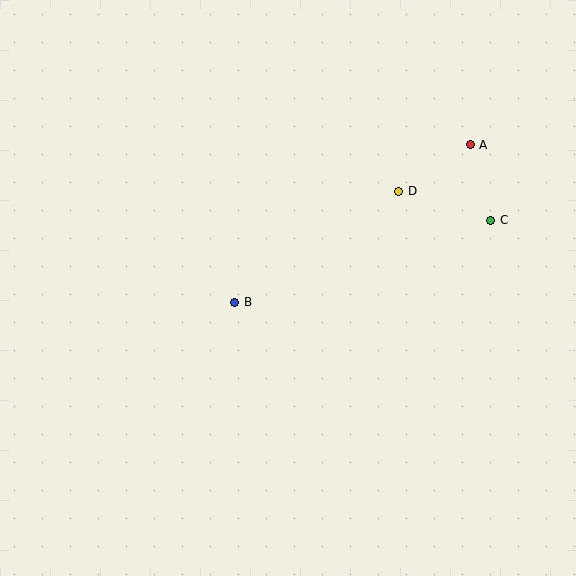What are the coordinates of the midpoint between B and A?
The midpoint between B and A is at (352, 223).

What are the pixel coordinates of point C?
Point C is at (491, 220).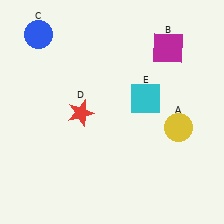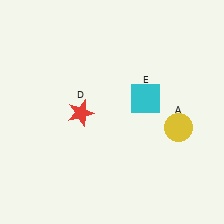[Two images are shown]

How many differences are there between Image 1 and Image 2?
There are 2 differences between the two images.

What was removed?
The magenta square (B), the blue circle (C) were removed in Image 2.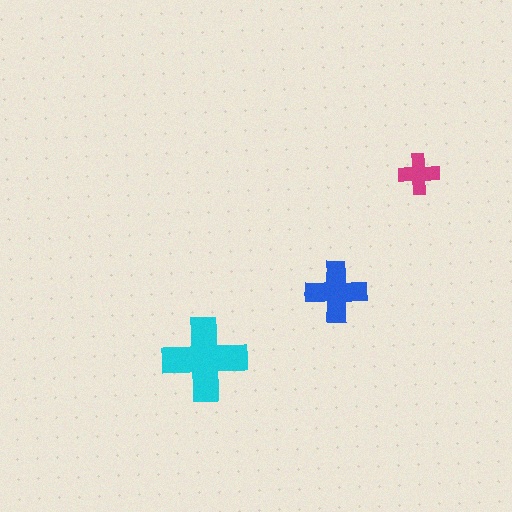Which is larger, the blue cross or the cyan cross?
The cyan one.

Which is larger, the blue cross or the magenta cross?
The blue one.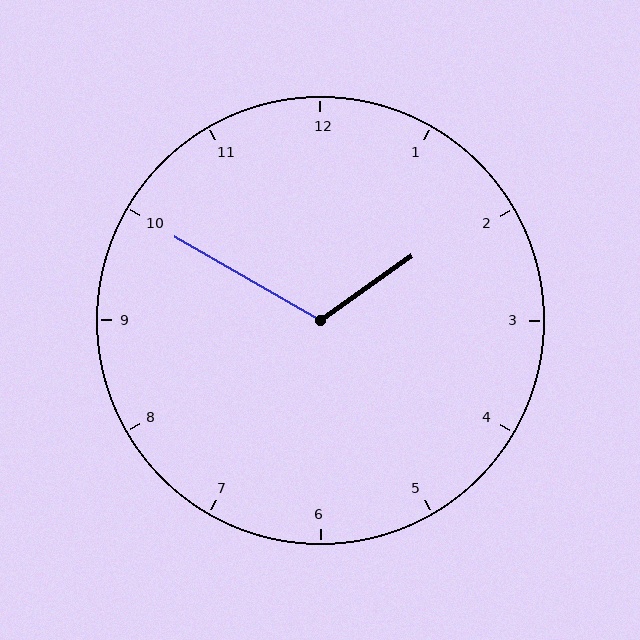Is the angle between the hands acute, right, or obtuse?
It is obtuse.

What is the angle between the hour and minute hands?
Approximately 115 degrees.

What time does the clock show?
1:50.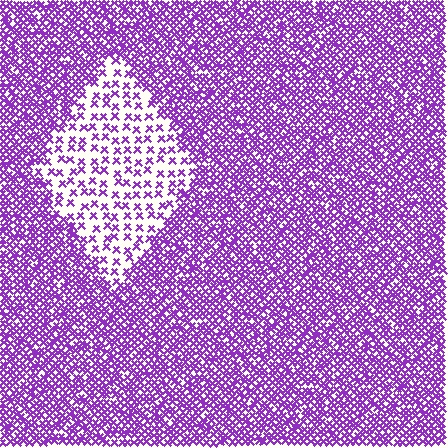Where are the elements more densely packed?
The elements are more densely packed outside the diamond boundary.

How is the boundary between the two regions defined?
The boundary is defined by a change in element density (approximately 2.9x ratio). All elements are the same color, size, and shape.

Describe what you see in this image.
The image contains small purple elements arranged at two different densities. A diamond-shaped region is visible where the elements are less densely packed than the surrounding area.